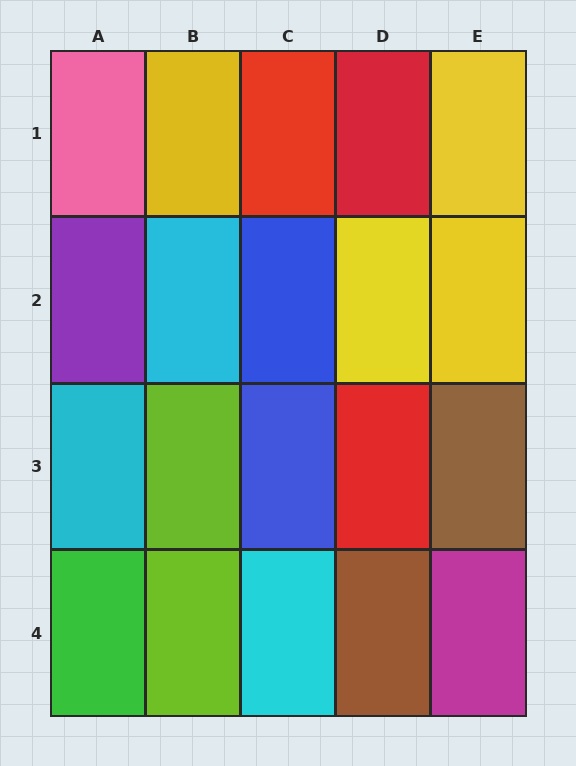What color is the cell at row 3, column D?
Red.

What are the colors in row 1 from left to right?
Pink, yellow, red, red, yellow.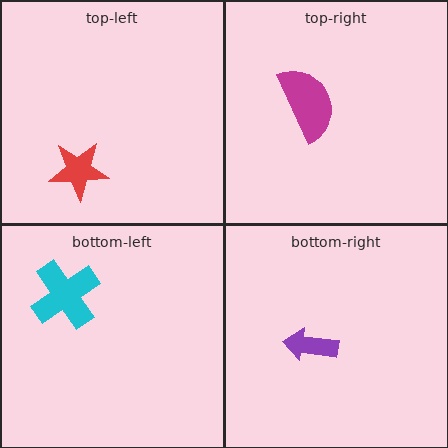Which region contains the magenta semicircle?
The top-right region.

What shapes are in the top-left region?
The red star.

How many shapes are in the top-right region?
1.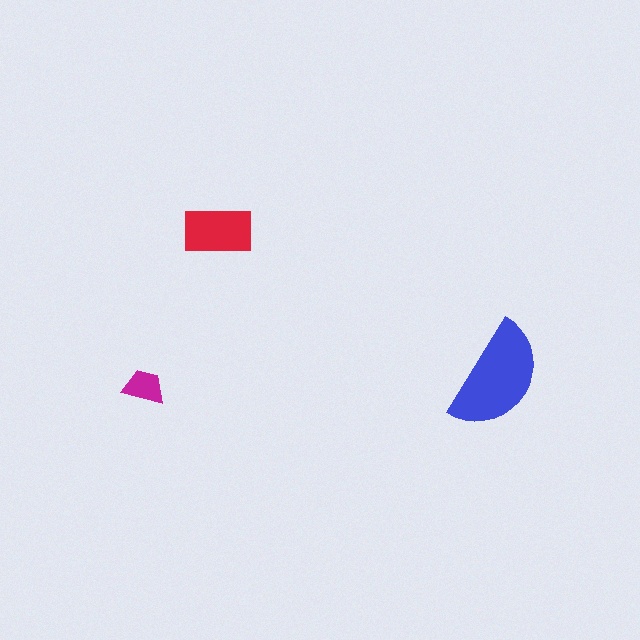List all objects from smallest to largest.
The magenta trapezoid, the red rectangle, the blue semicircle.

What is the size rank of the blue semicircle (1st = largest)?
1st.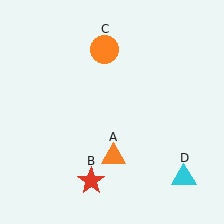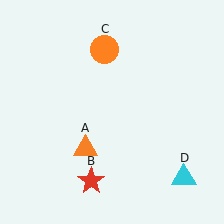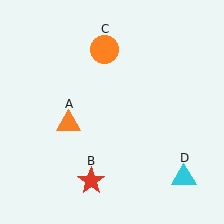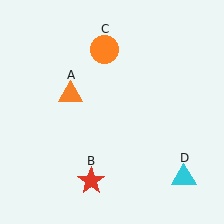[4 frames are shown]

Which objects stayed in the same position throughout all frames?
Red star (object B) and orange circle (object C) and cyan triangle (object D) remained stationary.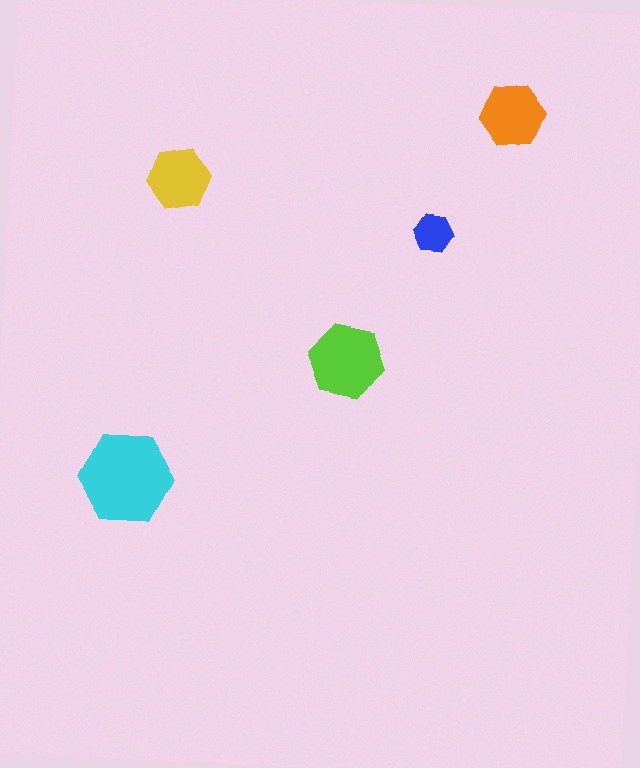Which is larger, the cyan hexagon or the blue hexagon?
The cyan one.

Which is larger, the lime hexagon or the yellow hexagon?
The lime one.